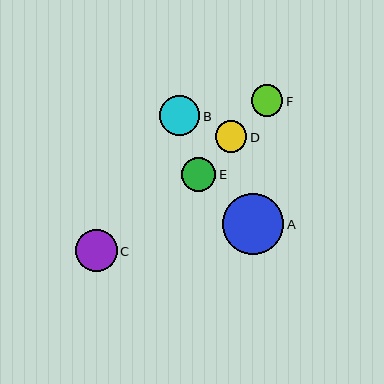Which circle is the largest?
Circle A is the largest with a size of approximately 62 pixels.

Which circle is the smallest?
Circle D is the smallest with a size of approximately 31 pixels.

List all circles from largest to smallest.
From largest to smallest: A, C, B, E, F, D.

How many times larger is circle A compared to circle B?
Circle A is approximately 1.5 times the size of circle B.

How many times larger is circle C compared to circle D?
Circle C is approximately 1.3 times the size of circle D.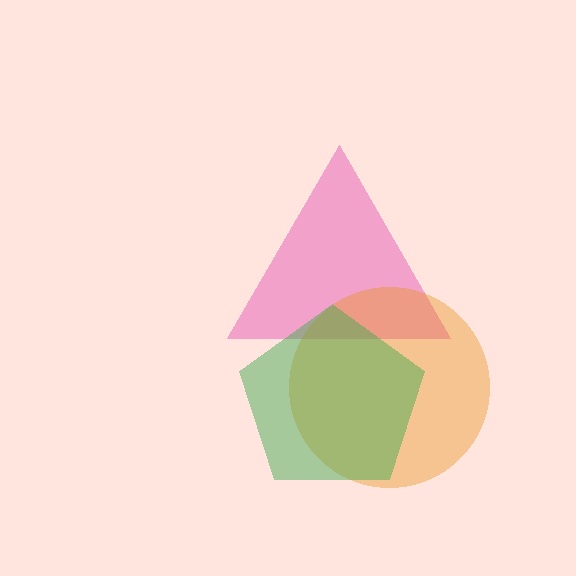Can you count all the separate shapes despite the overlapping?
Yes, there are 3 separate shapes.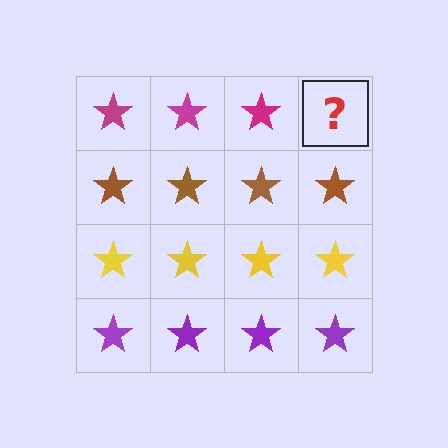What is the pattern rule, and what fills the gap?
The rule is that each row has a consistent color. The gap should be filled with a magenta star.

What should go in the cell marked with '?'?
The missing cell should contain a magenta star.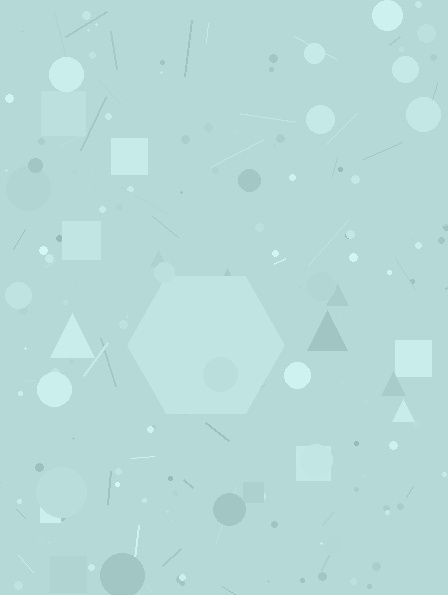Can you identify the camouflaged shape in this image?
The camouflaged shape is a hexagon.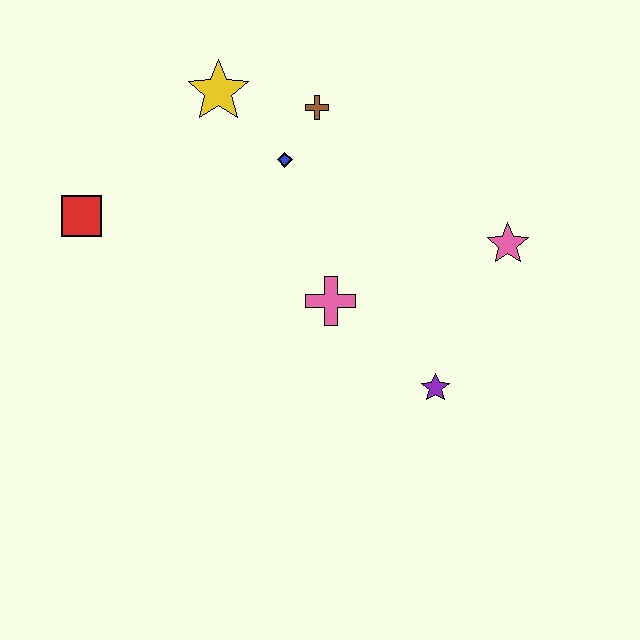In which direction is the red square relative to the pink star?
The red square is to the left of the pink star.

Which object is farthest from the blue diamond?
The purple star is farthest from the blue diamond.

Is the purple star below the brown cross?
Yes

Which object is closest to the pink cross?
The purple star is closest to the pink cross.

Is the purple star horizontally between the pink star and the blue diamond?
Yes